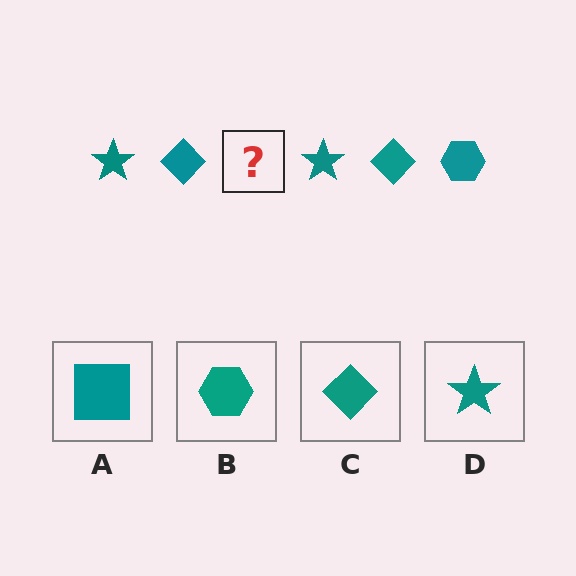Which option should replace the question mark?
Option B.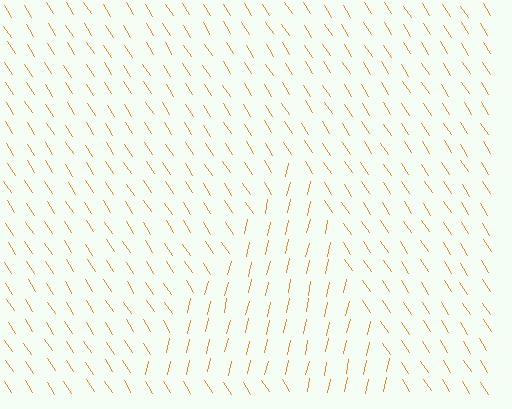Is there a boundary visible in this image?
Yes, there is a texture boundary formed by a change in line orientation.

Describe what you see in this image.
The image is filled with small orange line segments. A triangle region in the image has lines oriented differently from the surrounding lines, creating a visible texture boundary.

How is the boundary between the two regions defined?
The boundary is defined purely by a change in line orientation (approximately 45 degrees difference). All lines are the same color and thickness.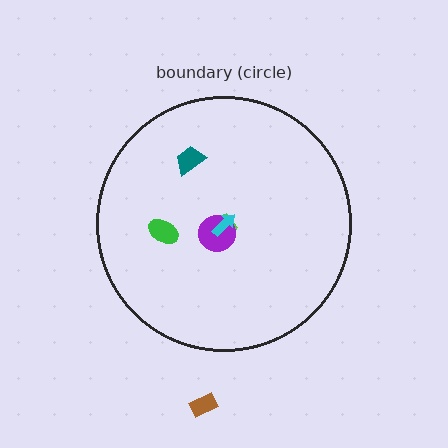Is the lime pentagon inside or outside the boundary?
Inside.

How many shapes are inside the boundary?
5 inside, 1 outside.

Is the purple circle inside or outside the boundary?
Inside.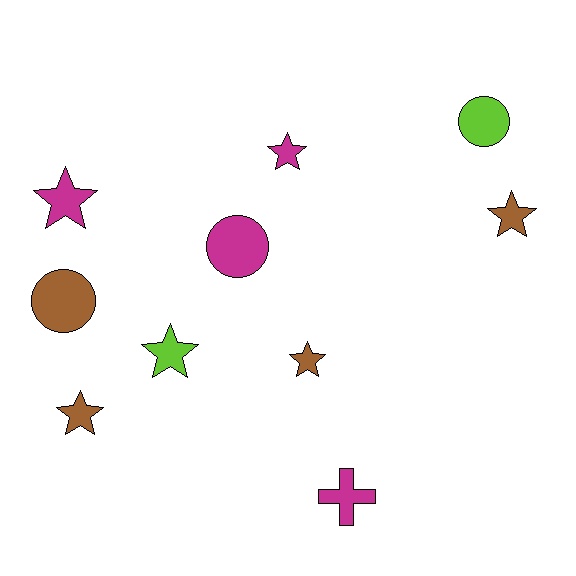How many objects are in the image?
There are 10 objects.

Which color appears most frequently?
Magenta, with 4 objects.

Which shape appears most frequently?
Star, with 6 objects.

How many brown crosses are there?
There are no brown crosses.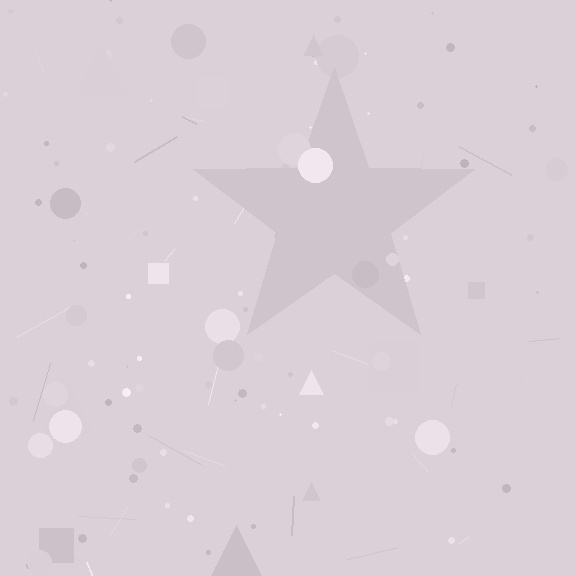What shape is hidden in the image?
A star is hidden in the image.